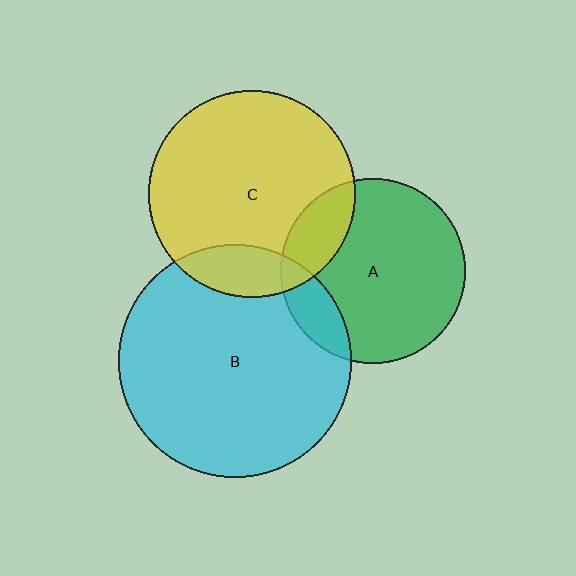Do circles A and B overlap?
Yes.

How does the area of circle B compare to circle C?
Approximately 1.3 times.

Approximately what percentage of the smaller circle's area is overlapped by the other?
Approximately 15%.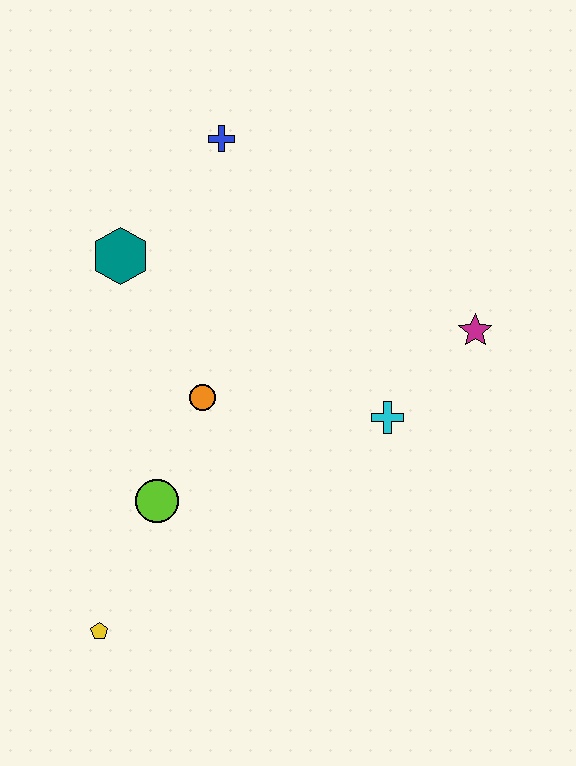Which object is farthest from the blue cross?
The yellow pentagon is farthest from the blue cross.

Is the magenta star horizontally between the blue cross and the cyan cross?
No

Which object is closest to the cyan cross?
The magenta star is closest to the cyan cross.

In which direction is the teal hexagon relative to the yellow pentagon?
The teal hexagon is above the yellow pentagon.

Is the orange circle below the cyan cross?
No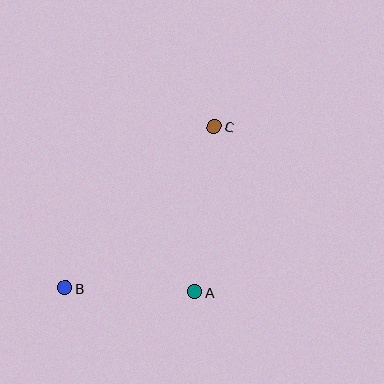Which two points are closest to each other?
Points A and B are closest to each other.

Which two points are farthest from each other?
Points B and C are farthest from each other.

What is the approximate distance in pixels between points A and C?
The distance between A and C is approximately 166 pixels.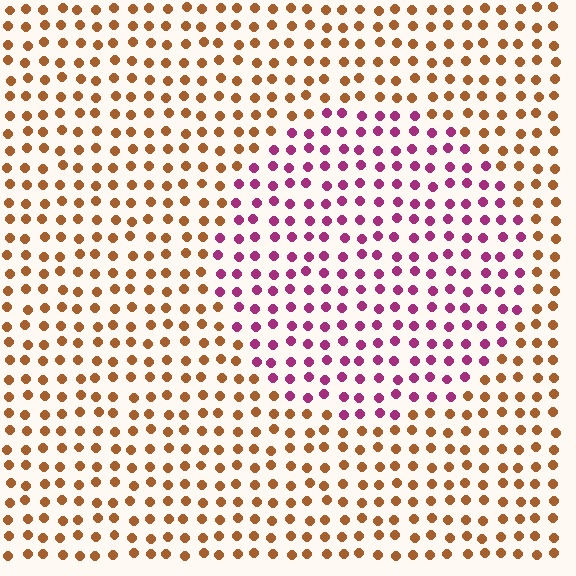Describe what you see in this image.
The image is filled with small brown elements in a uniform arrangement. A circle-shaped region is visible where the elements are tinted to a slightly different hue, forming a subtle color boundary.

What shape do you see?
I see a circle.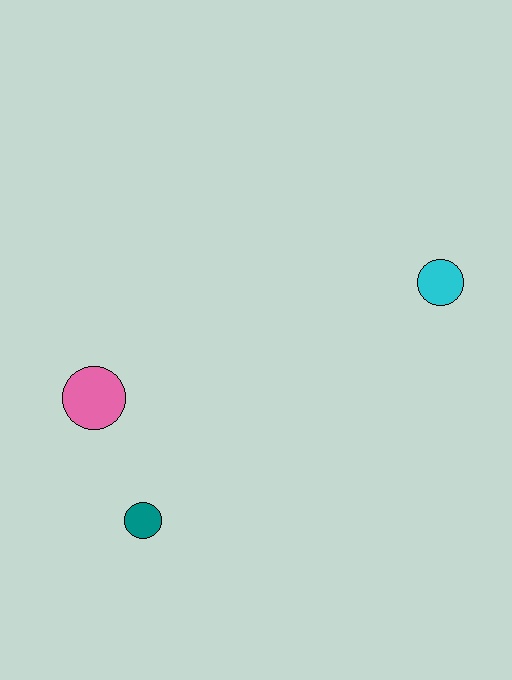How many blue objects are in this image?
There are no blue objects.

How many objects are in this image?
There are 3 objects.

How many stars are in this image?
There are no stars.